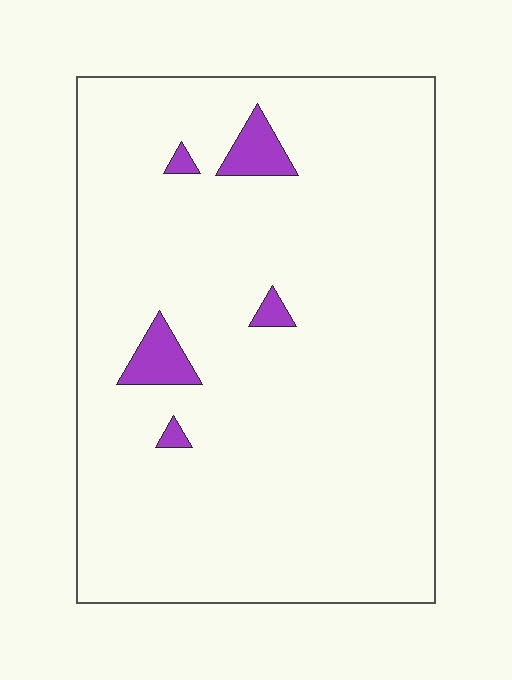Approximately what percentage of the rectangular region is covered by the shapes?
Approximately 5%.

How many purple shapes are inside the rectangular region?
5.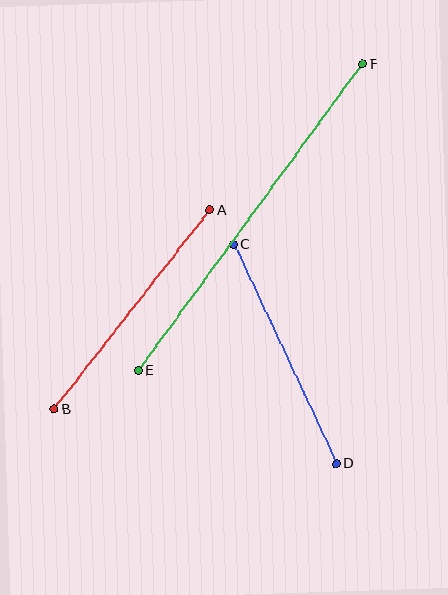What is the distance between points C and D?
The distance is approximately 242 pixels.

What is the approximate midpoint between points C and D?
The midpoint is at approximately (285, 354) pixels.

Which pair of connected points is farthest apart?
Points E and F are farthest apart.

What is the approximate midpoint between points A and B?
The midpoint is at approximately (132, 310) pixels.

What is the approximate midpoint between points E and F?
The midpoint is at approximately (250, 217) pixels.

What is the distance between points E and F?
The distance is approximately 379 pixels.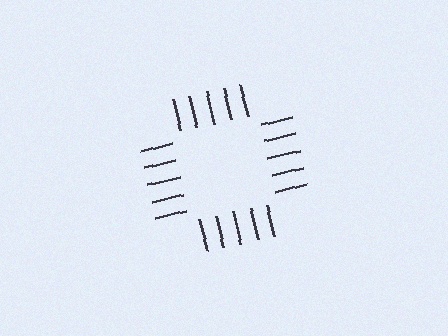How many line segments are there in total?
20 — 5 along each of the 4 edges.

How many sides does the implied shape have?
4 sides — the line-ends trace a square.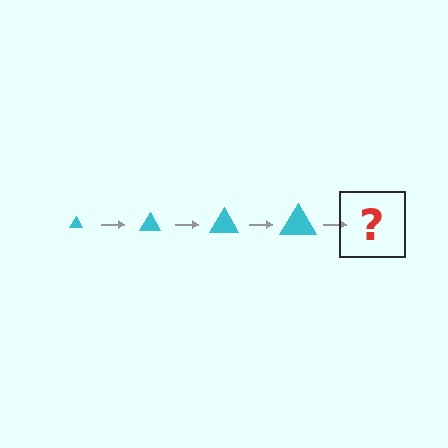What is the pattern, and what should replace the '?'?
The pattern is that the triangle gets progressively larger each step. The '?' should be a cyan triangle, larger than the previous one.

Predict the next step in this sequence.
The next step is a cyan triangle, larger than the previous one.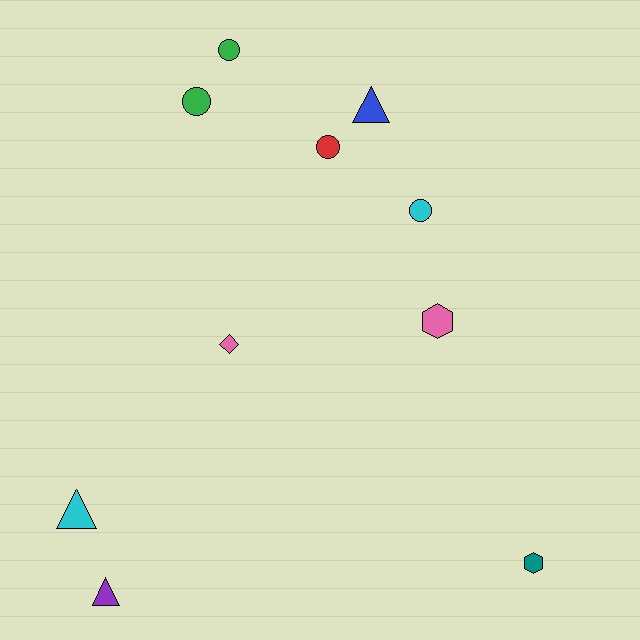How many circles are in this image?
There are 4 circles.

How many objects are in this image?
There are 10 objects.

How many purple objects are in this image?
There is 1 purple object.